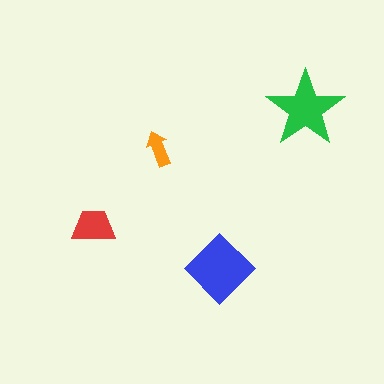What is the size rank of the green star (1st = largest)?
2nd.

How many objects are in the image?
There are 4 objects in the image.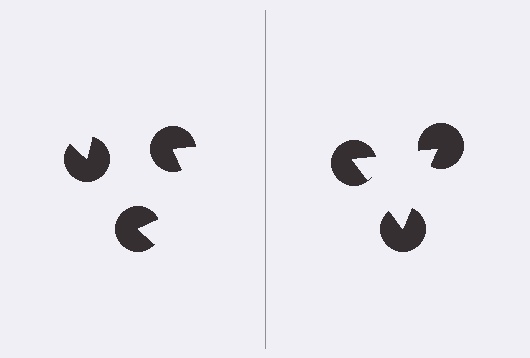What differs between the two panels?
The pac-man discs are positioned identically on both sides; only the wedge orientations differ. On the right they align to a triangle; on the left they are misaligned.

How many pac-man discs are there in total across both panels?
6 — 3 on each side.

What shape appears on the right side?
An illusory triangle.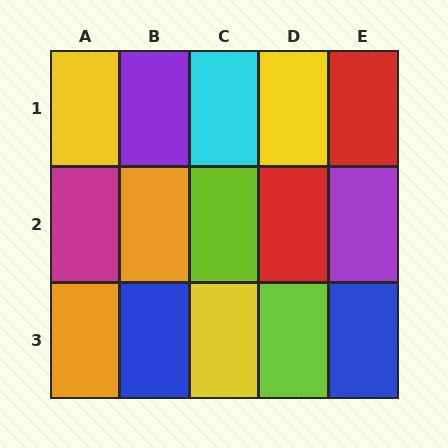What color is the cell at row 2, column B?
Orange.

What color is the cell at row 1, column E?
Red.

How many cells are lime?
2 cells are lime.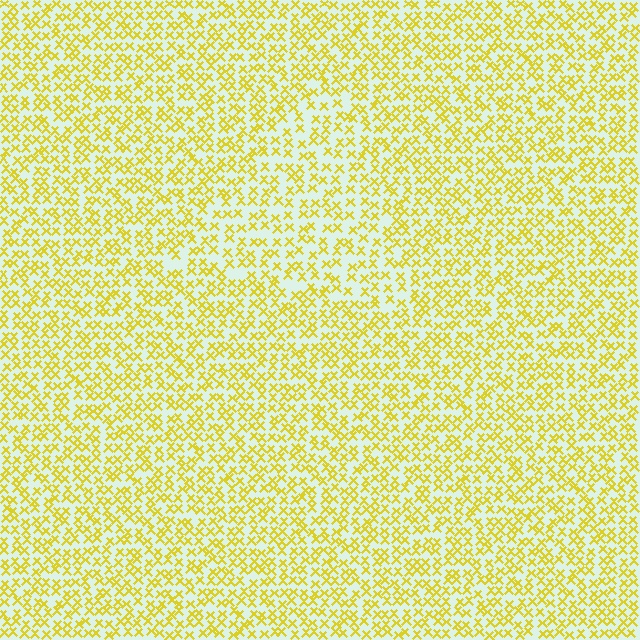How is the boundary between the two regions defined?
The boundary is defined by a change in element density (approximately 1.4x ratio). All elements are the same color, size, and shape.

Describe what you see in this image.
The image contains small yellow elements arranged at two different densities. A triangle-shaped region is visible where the elements are less densely packed than the surrounding area.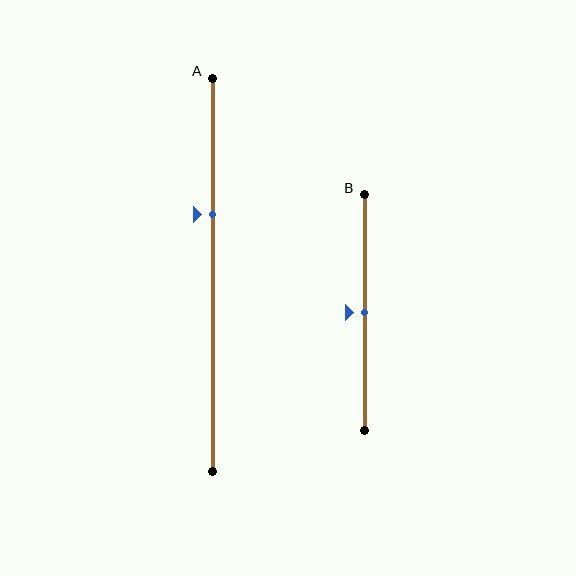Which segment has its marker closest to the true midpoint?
Segment B has its marker closest to the true midpoint.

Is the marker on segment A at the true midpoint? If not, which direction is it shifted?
No, the marker on segment A is shifted upward by about 15% of the segment length.